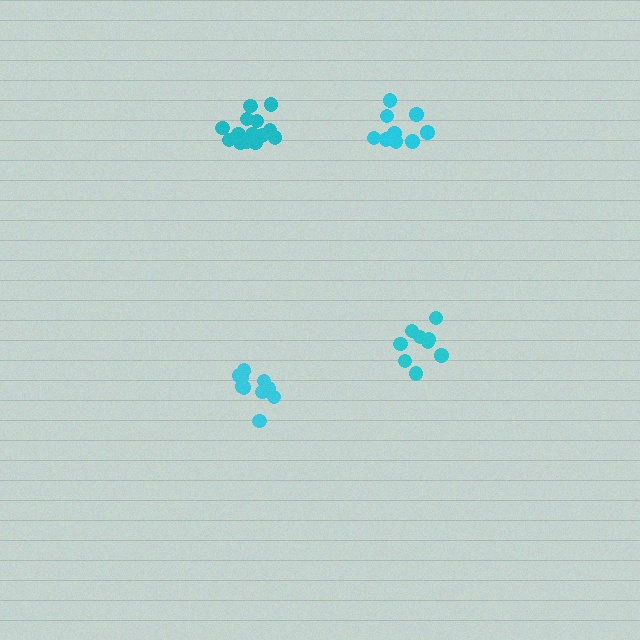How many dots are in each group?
Group 1: 9 dots, Group 2: 10 dots, Group 3: 14 dots, Group 4: 10 dots (43 total).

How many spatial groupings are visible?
There are 4 spatial groupings.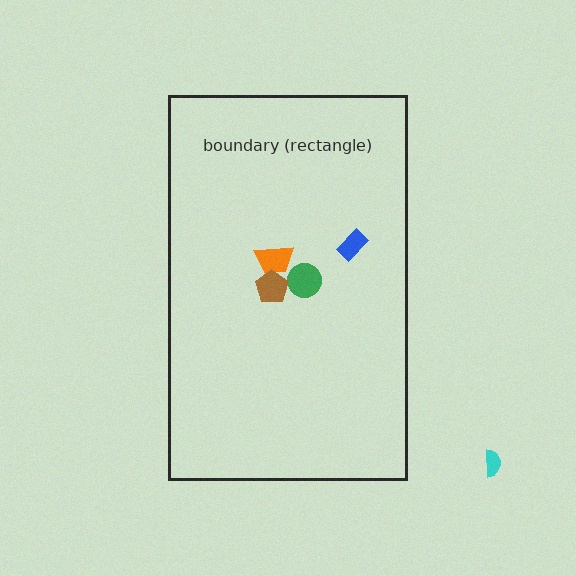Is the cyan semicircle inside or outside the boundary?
Outside.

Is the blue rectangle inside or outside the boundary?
Inside.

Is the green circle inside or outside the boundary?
Inside.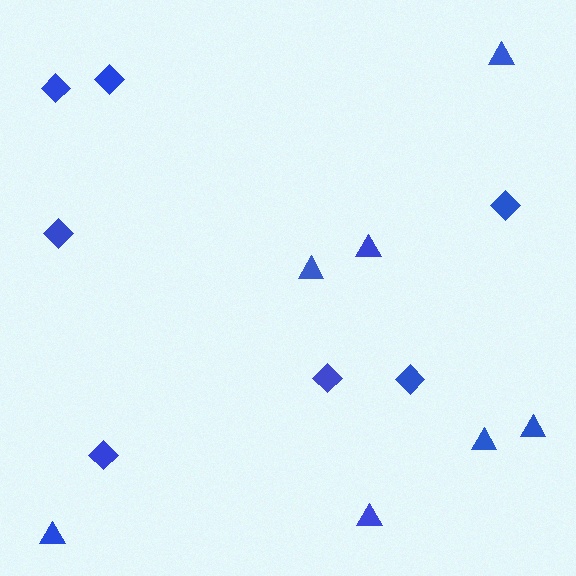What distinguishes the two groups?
There are 2 groups: one group of diamonds (7) and one group of triangles (7).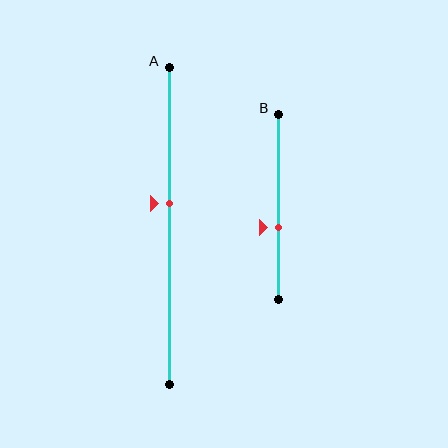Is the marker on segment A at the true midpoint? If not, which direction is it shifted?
No, the marker on segment A is shifted upward by about 7% of the segment length.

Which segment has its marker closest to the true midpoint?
Segment A has its marker closest to the true midpoint.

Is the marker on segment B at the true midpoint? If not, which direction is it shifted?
No, the marker on segment B is shifted downward by about 11% of the segment length.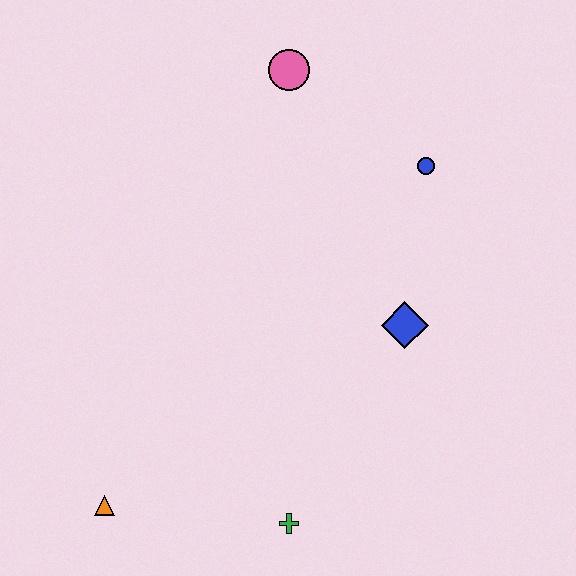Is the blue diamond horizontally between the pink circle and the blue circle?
Yes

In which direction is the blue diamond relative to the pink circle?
The blue diamond is below the pink circle.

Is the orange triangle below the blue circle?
Yes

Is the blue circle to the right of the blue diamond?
Yes